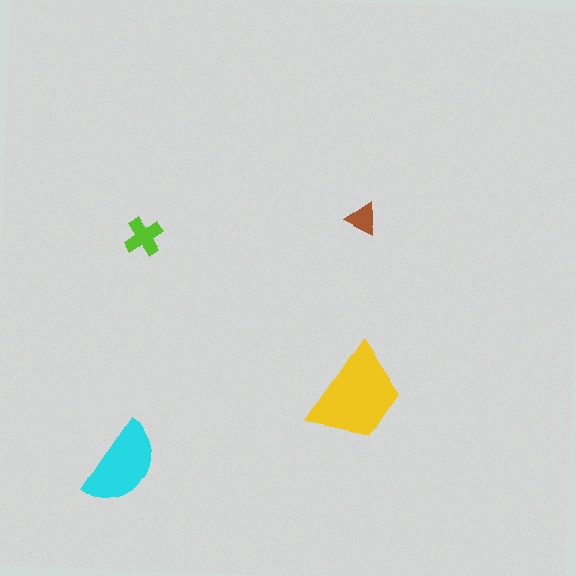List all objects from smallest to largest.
The brown triangle, the lime cross, the cyan semicircle, the yellow trapezoid.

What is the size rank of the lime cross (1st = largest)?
3rd.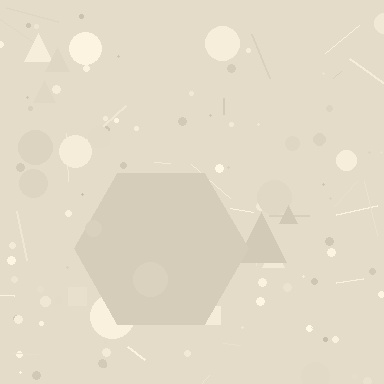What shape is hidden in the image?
A hexagon is hidden in the image.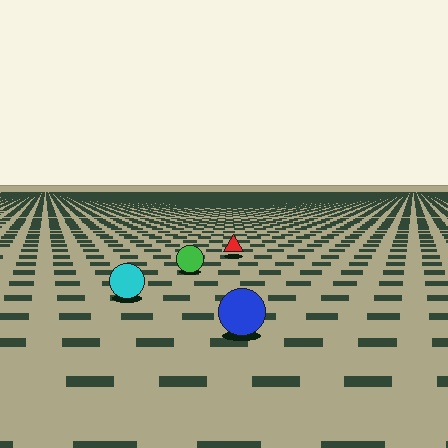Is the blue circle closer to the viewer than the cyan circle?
Yes. The blue circle is closer — you can tell from the texture gradient: the ground texture is coarser near it.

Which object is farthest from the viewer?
The red triangle is farthest from the viewer. It appears smaller and the ground texture around it is denser.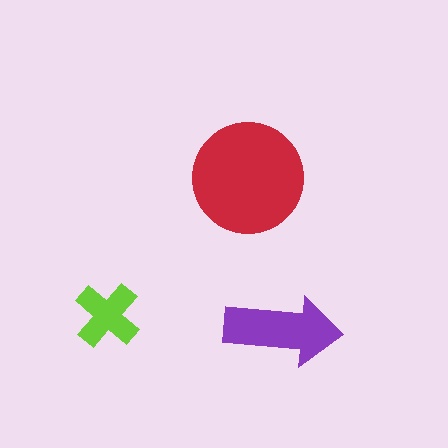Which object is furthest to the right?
The purple arrow is rightmost.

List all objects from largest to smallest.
The red circle, the purple arrow, the lime cross.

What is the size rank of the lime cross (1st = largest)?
3rd.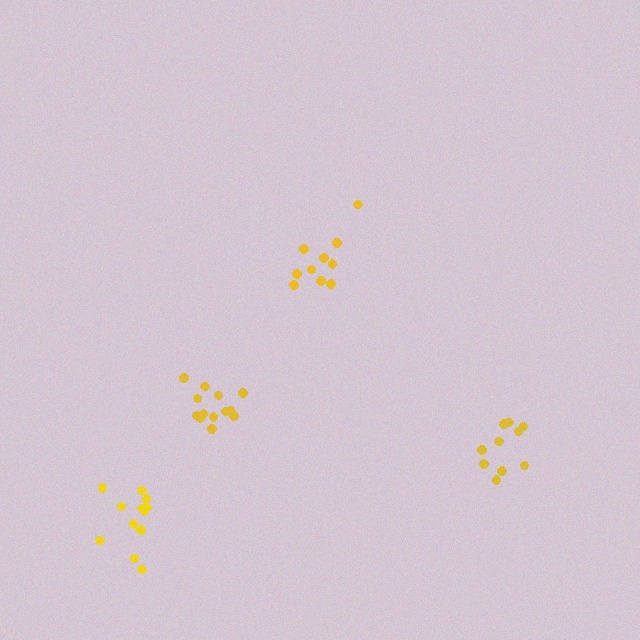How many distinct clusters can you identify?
There are 4 distinct clusters.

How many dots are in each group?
Group 1: 10 dots, Group 2: 12 dots, Group 3: 13 dots, Group 4: 10 dots (45 total).